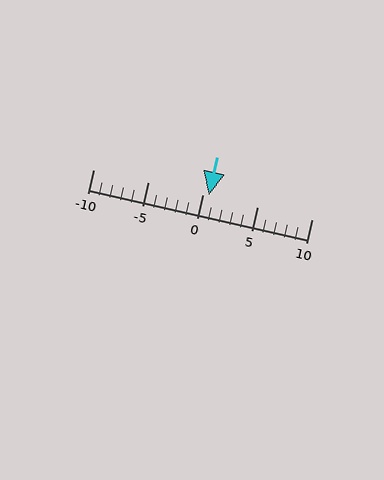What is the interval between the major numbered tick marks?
The major tick marks are spaced 5 units apart.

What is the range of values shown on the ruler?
The ruler shows values from -10 to 10.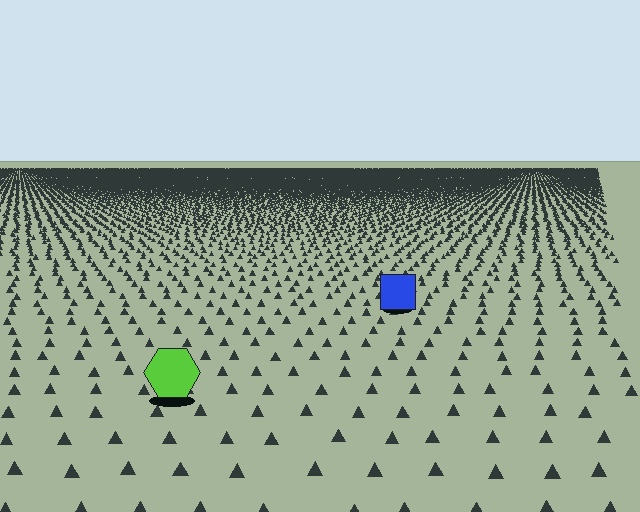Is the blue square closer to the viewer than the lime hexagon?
No. The lime hexagon is closer — you can tell from the texture gradient: the ground texture is coarser near it.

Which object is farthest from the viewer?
The blue square is farthest from the viewer. It appears smaller and the ground texture around it is denser.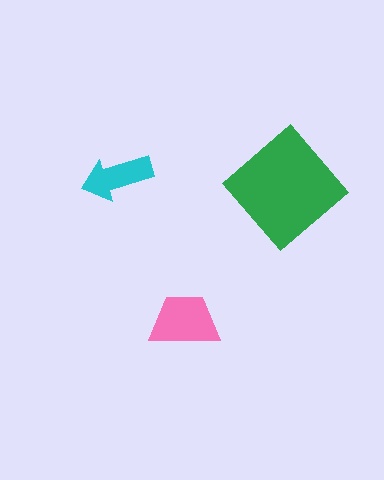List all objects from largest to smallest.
The green diamond, the pink trapezoid, the cyan arrow.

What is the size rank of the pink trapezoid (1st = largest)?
2nd.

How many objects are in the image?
There are 3 objects in the image.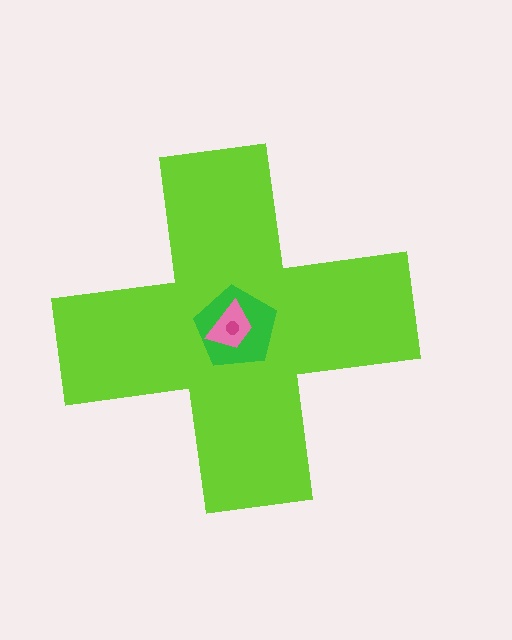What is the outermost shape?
The lime cross.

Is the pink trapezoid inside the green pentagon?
Yes.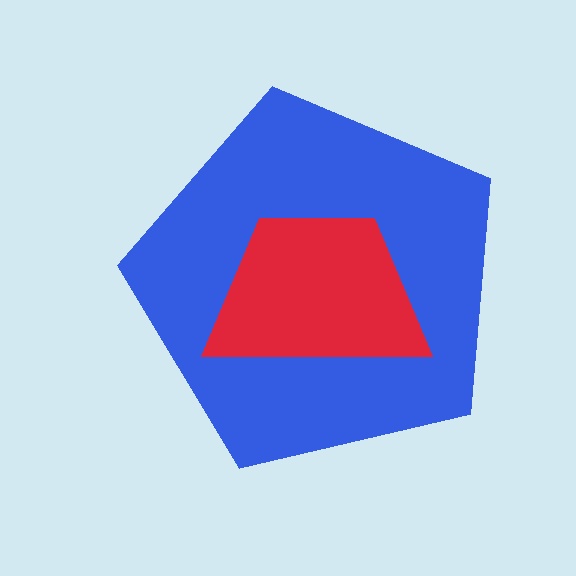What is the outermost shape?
The blue pentagon.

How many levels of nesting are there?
2.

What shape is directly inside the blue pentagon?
The red trapezoid.